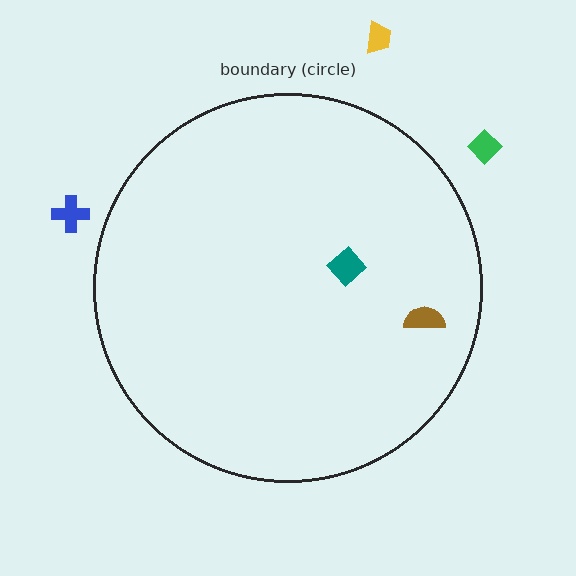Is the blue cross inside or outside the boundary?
Outside.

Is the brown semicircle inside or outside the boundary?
Inside.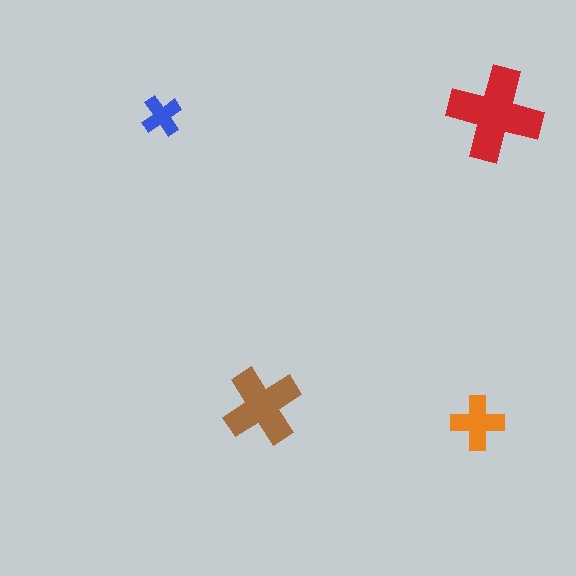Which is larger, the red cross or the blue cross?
The red one.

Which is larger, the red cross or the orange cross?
The red one.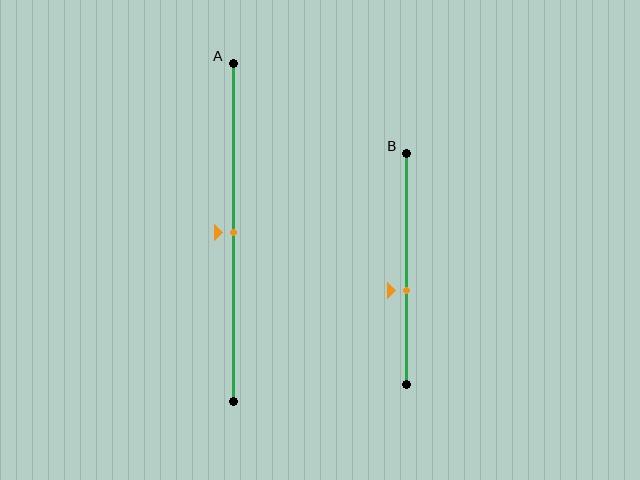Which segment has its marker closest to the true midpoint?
Segment A has its marker closest to the true midpoint.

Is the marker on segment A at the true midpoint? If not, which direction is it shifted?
Yes, the marker on segment A is at the true midpoint.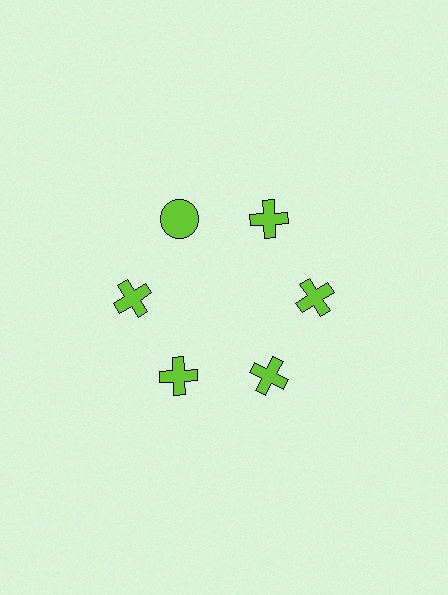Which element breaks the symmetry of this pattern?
The lime circle at roughly the 11 o'clock position breaks the symmetry. All other shapes are lime crosses.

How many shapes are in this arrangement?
There are 6 shapes arranged in a ring pattern.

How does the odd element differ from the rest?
It has a different shape: circle instead of cross.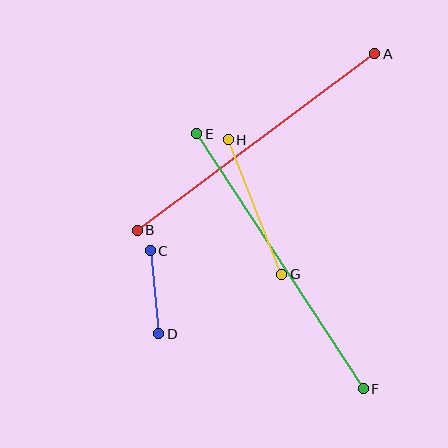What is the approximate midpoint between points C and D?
The midpoint is at approximately (155, 292) pixels.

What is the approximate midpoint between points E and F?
The midpoint is at approximately (280, 261) pixels.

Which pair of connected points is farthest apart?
Points E and F are farthest apart.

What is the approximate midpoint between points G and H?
The midpoint is at approximately (255, 207) pixels.